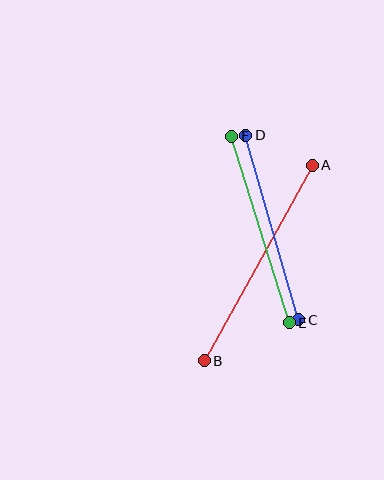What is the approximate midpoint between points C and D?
The midpoint is at approximately (272, 228) pixels.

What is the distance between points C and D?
The distance is approximately 192 pixels.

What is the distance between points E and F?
The distance is approximately 195 pixels.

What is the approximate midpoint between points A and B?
The midpoint is at approximately (258, 263) pixels.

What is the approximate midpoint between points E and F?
The midpoint is at approximately (260, 229) pixels.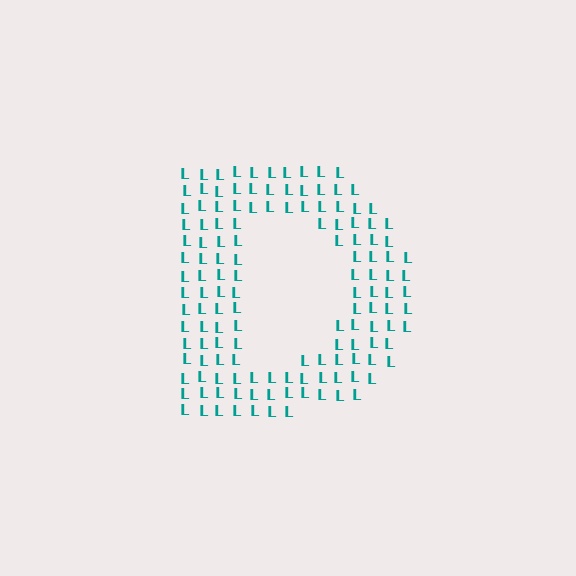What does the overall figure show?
The overall figure shows the letter D.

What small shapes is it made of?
It is made of small letter L's.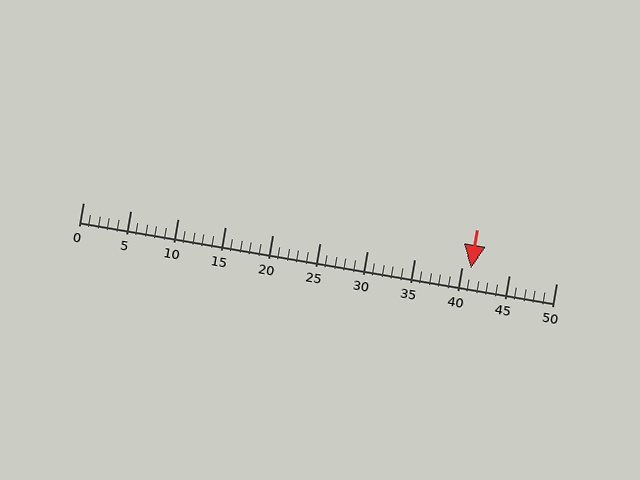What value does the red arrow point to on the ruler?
The red arrow points to approximately 41.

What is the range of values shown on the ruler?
The ruler shows values from 0 to 50.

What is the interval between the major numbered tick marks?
The major tick marks are spaced 5 units apart.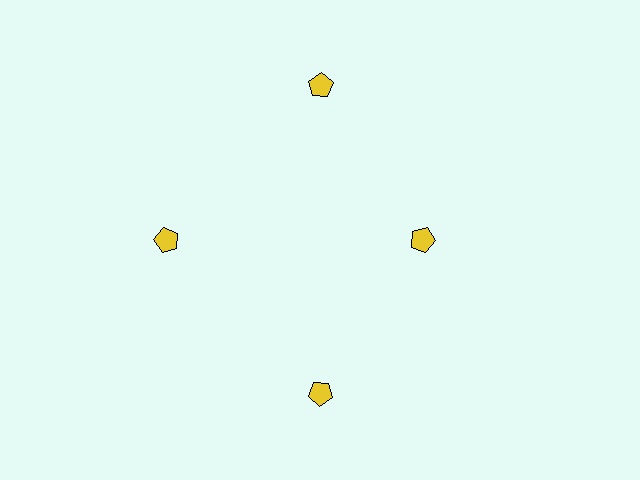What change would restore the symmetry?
The symmetry would be restored by moving it outward, back onto the ring so that all 4 pentagons sit at equal angles and equal distance from the center.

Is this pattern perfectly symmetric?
No. The 4 yellow pentagons are arranged in a ring, but one element near the 3 o'clock position is pulled inward toward the center, breaking the 4-fold rotational symmetry.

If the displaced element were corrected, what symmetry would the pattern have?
It would have 4-fold rotational symmetry — the pattern would map onto itself every 90 degrees.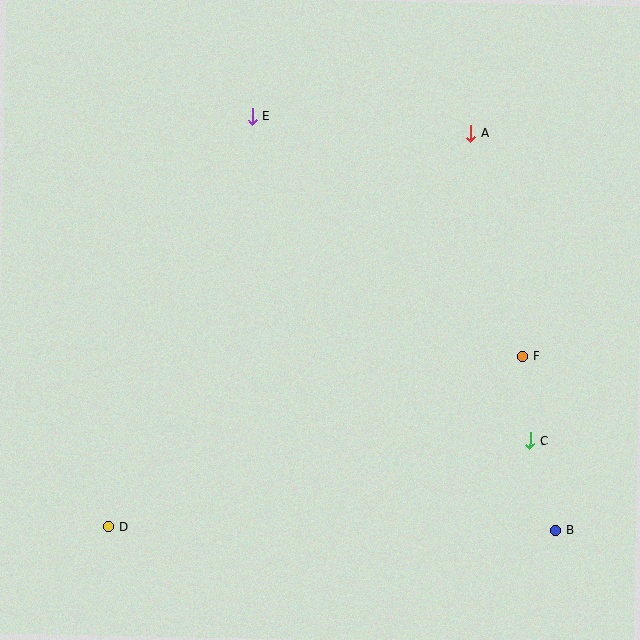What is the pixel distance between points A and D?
The distance between A and D is 535 pixels.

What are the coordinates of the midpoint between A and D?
The midpoint between A and D is at (289, 330).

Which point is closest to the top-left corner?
Point E is closest to the top-left corner.